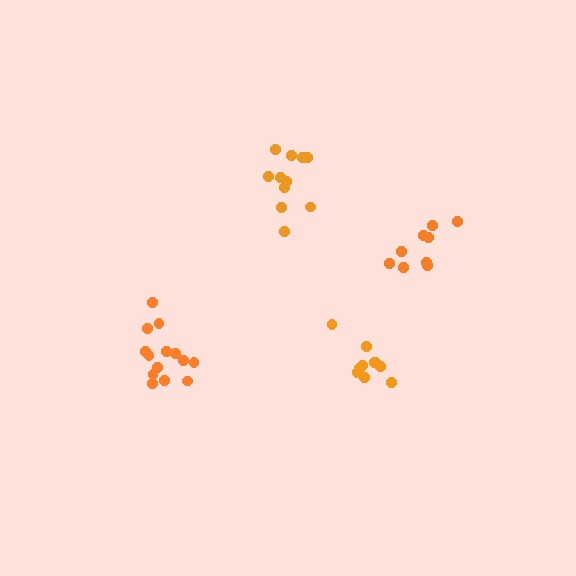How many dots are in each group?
Group 1: 11 dots, Group 2: 10 dots, Group 3: 9 dots, Group 4: 14 dots (44 total).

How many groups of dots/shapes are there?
There are 4 groups.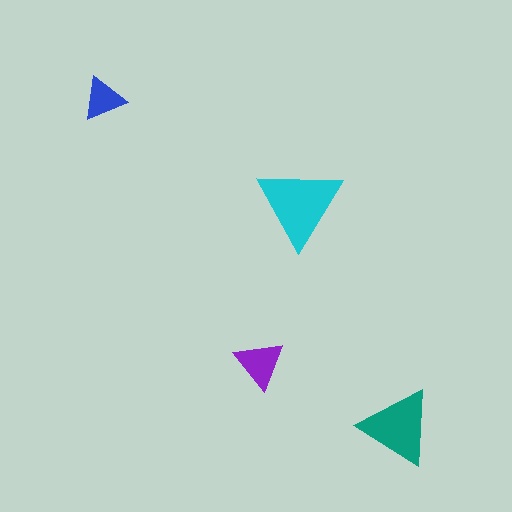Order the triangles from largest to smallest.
the cyan one, the teal one, the purple one, the blue one.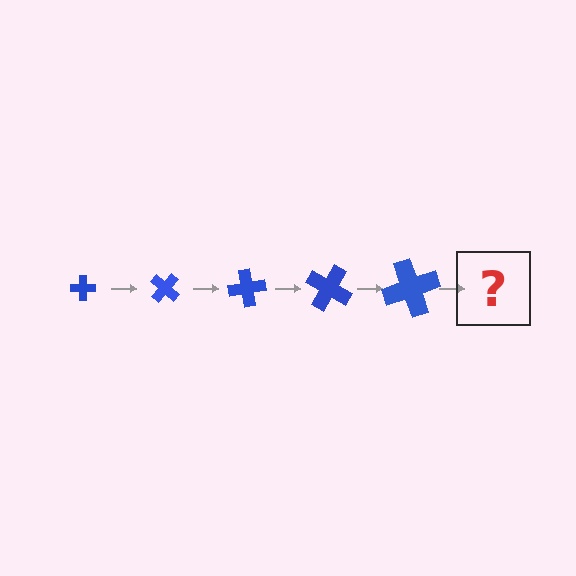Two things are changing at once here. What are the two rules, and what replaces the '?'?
The two rules are that the cross grows larger each step and it rotates 40 degrees each step. The '?' should be a cross, larger than the previous one and rotated 200 degrees from the start.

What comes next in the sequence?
The next element should be a cross, larger than the previous one and rotated 200 degrees from the start.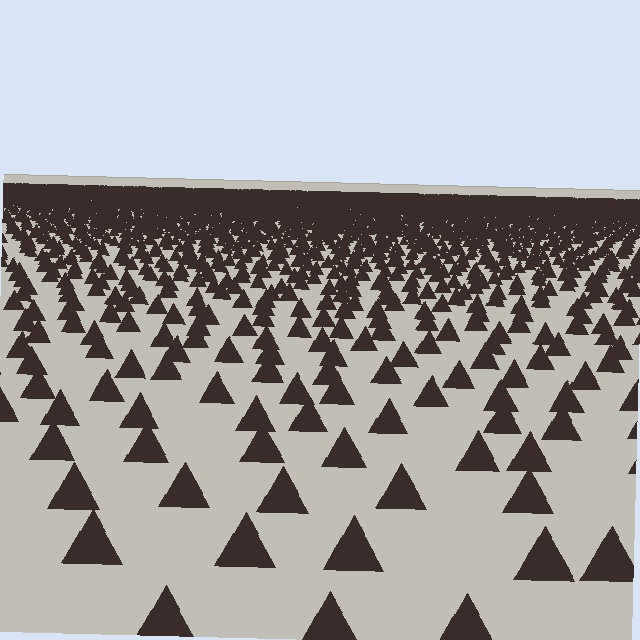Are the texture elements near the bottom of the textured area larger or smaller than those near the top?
Larger. Near the bottom, elements are closer to the viewer and appear at a bigger on-screen size.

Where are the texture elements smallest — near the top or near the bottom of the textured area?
Near the top.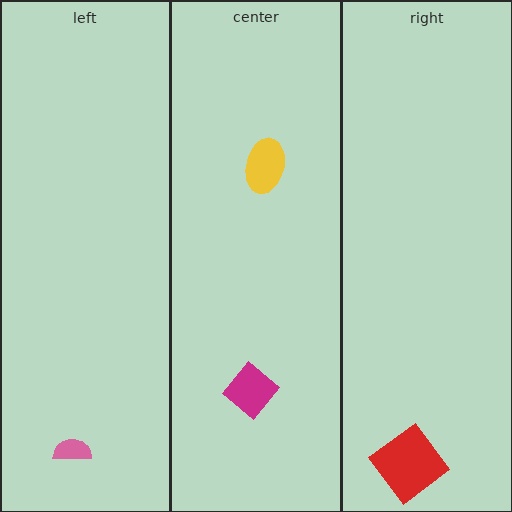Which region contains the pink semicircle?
The left region.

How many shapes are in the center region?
2.